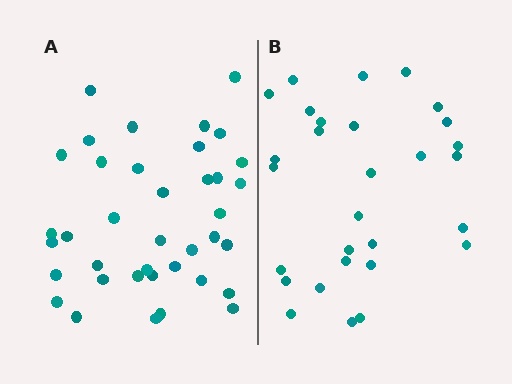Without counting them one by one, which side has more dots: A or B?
Region A (the left region) has more dots.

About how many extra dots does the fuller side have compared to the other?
Region A has roughly 8 or so more dots than region B.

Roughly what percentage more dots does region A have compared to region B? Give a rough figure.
About 30% more.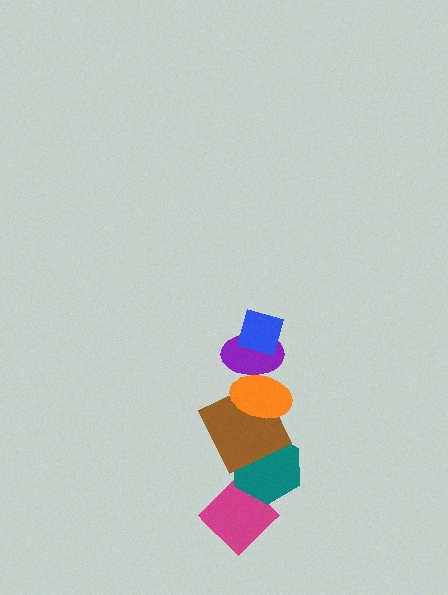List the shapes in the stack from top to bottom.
From top to bottom: the blue diamond, the purple ellipse, the orange ellipse, the brown square, the teal hexagon, the magenta diamond.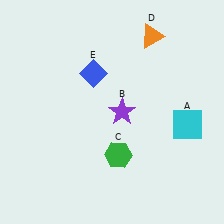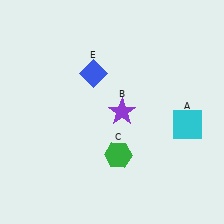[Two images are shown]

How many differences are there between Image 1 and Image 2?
There is 1 difference between the two images.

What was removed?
The orange triangle (D) was removed in Image 2.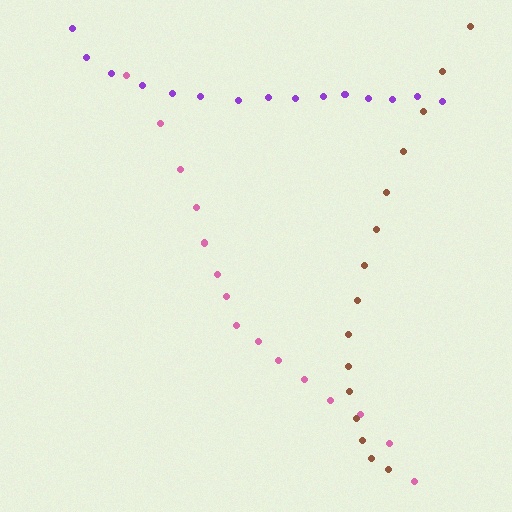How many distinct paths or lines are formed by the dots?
There are 3 distinct paths.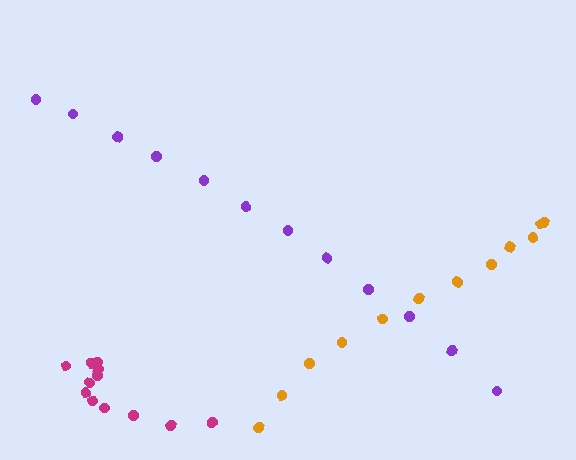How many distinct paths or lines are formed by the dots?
There are 3 distinct paths.